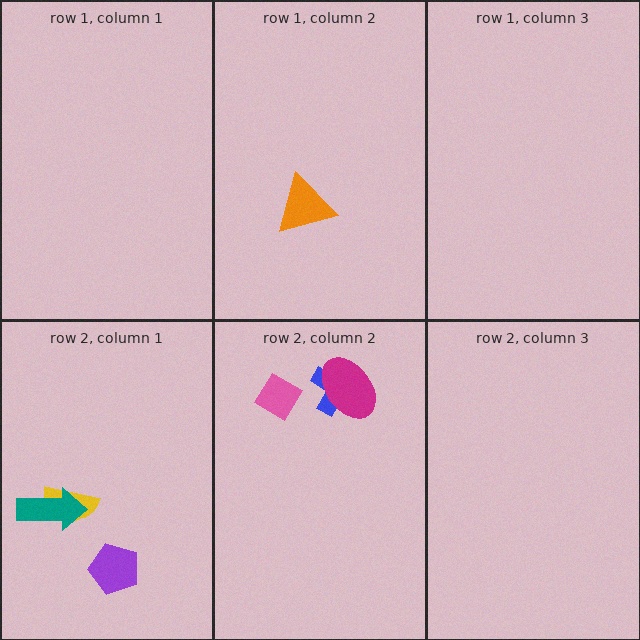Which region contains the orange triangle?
The row 1, column 2 region.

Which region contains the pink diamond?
The row 2, column 2 region.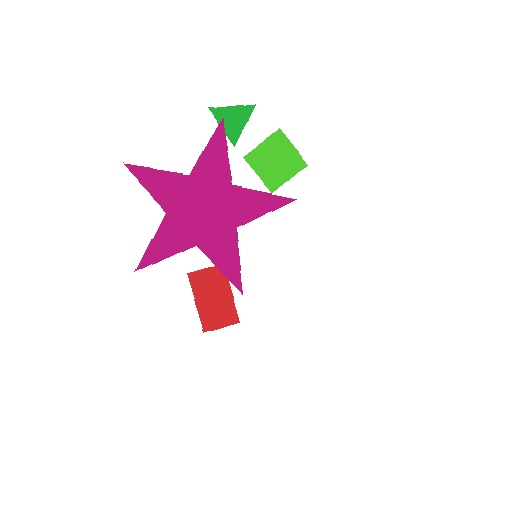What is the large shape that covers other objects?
A magenta star.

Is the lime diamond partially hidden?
Yes, the lime diamond is partially hidden behind the magenta star.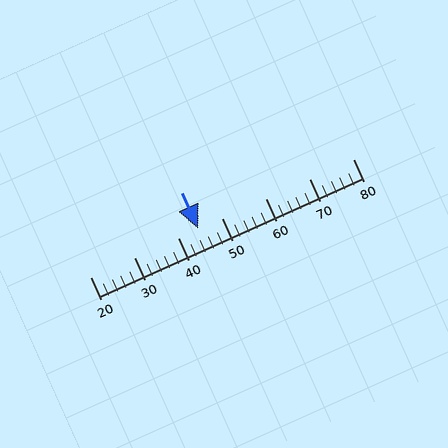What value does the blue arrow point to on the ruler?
The blue arrow points to approximately 45.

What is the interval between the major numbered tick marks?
The major tick marks are spaced 10 units apart.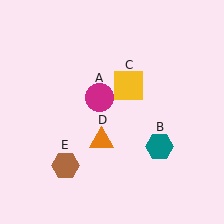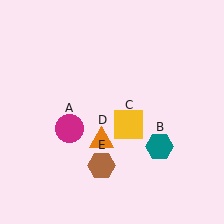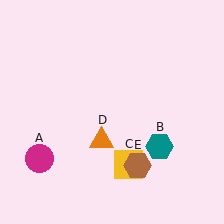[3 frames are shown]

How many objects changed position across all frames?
3 objects changed position: magenta circle (object A), yellow square (object C), brown hexagon (object E).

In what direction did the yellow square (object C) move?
The yellow square (object C) moved down.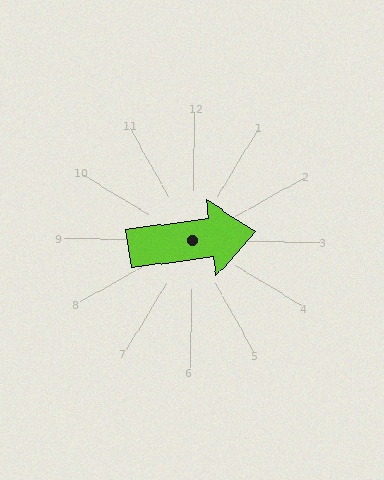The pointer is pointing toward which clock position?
Roughly 3 o'clock.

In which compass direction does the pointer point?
East.